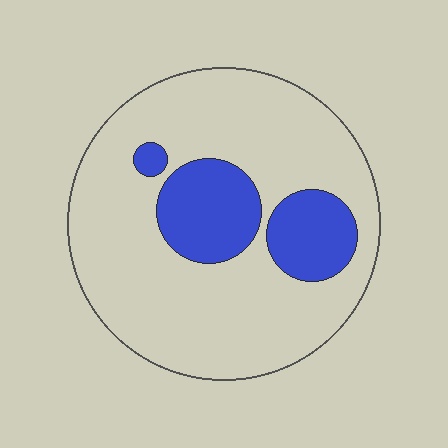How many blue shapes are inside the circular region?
3.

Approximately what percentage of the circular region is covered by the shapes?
Approximately 20%.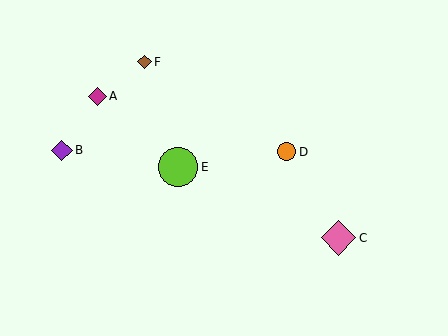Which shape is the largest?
The lime circle (labeled E) is the largest.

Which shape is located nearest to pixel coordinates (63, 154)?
The purple diamond (labeled B) at (62, 150) is nearest to that location.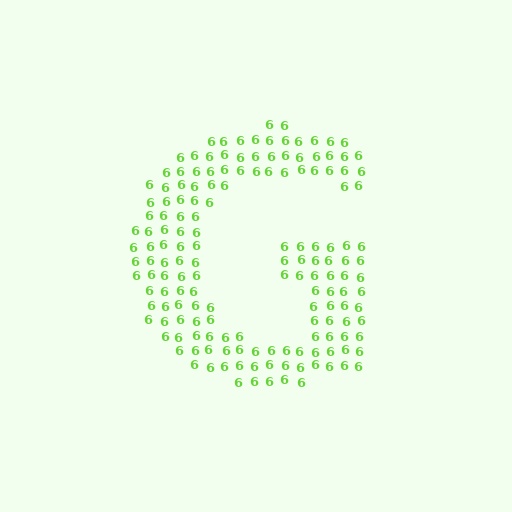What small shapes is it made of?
It is made of small digit 6's.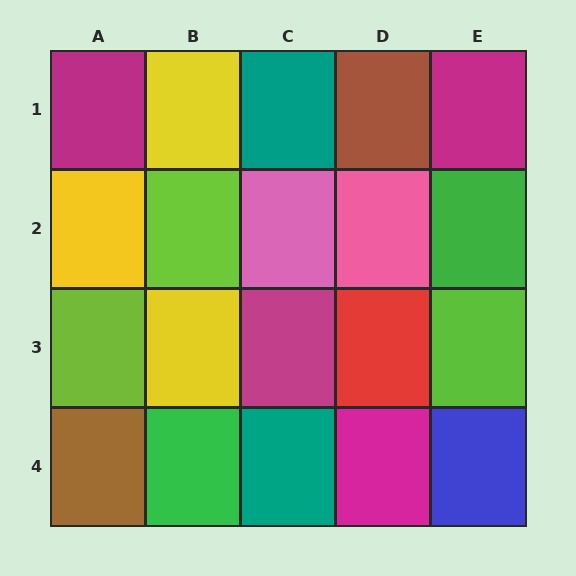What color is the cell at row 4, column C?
Teal.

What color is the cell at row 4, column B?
Green.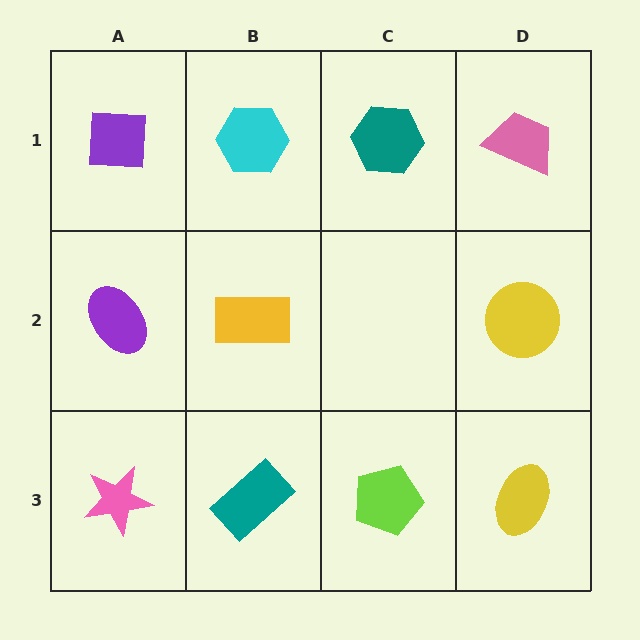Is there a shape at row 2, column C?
No, that cell is empty.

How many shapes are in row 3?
4 shapes.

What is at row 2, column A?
A purple ellipse.